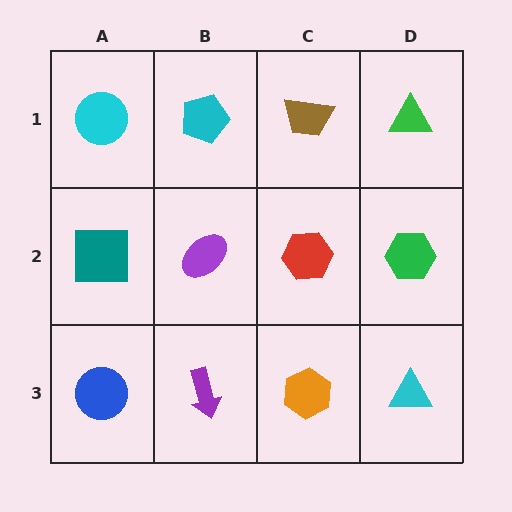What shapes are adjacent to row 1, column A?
A teal square (row 2, column A), a cyan pentagon (row 1, column B).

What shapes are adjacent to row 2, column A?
A cyan circle (row 1, column A), a blue circle (row 3, column A), a purple ellipse (row 2, column B).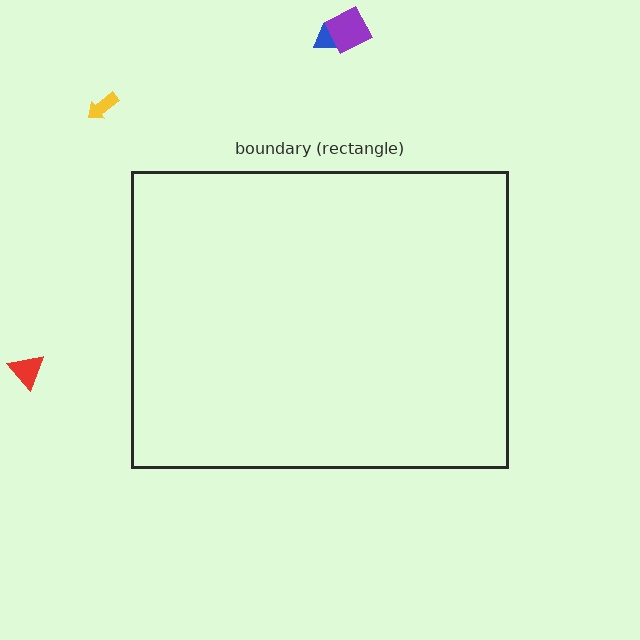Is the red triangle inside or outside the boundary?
Outside.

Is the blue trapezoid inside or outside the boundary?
Outside.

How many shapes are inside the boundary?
0 inside, 4 outside.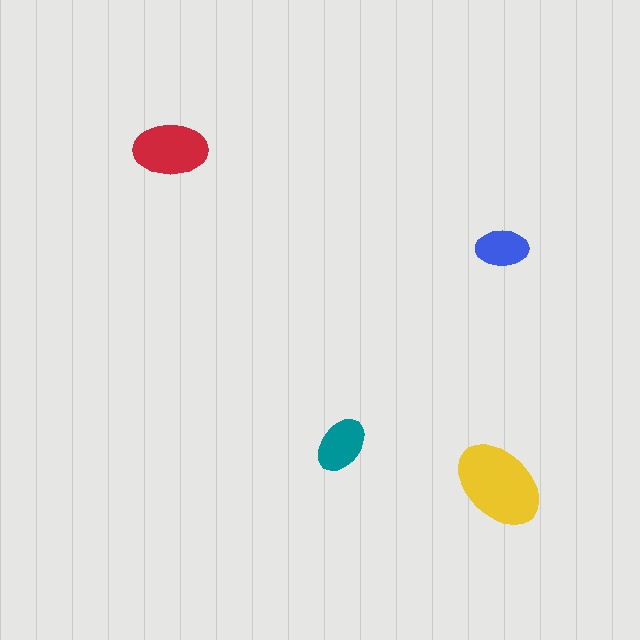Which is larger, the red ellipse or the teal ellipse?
The red one.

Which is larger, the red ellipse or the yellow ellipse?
The yellow one.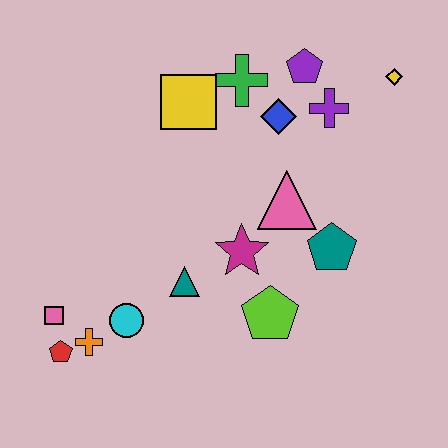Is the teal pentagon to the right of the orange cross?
Yes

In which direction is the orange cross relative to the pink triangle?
The orange cross is to the left of the pink triangle.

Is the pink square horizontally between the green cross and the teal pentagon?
No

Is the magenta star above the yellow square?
No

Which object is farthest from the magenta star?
The yellow diamond is farthest from the magenta star.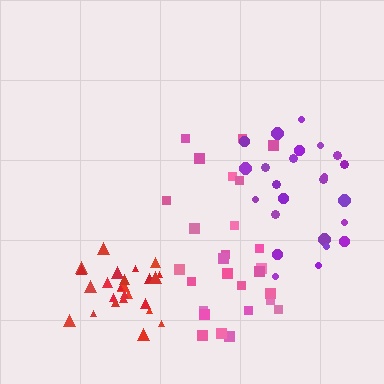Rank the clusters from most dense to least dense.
red, purple, pink.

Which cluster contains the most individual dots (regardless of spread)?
Pink (27).